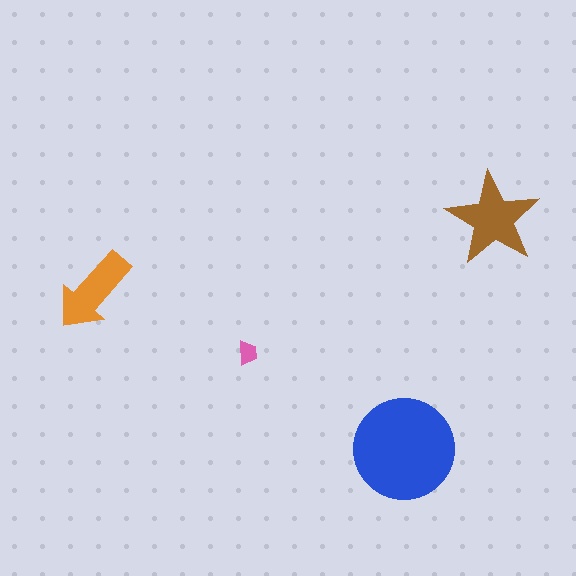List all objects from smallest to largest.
The pink trapezoid, the orange arrow, the brown star, the blue circle.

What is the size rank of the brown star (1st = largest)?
2nd.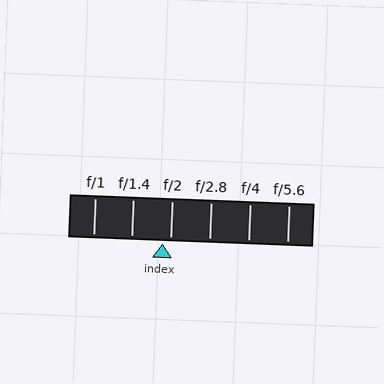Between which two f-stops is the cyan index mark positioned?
The index mark is between f/1.4 and f/2.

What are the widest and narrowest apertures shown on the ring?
The widest aperture shown is f/1 and the narrowest is f/5.6.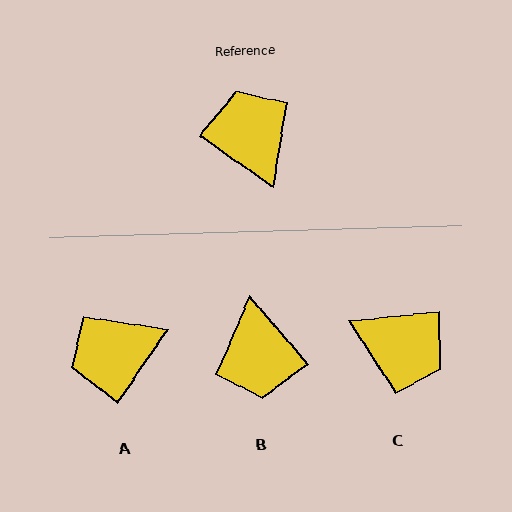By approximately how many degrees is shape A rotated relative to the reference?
Approximately 91 degrees counter-clockwise.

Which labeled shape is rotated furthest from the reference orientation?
B, about 166 degrees away.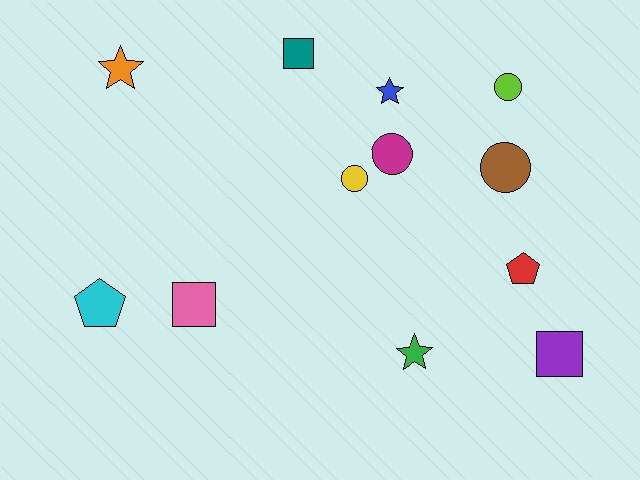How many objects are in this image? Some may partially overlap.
There are 12 objects.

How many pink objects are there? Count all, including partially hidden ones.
There is 1 pink object.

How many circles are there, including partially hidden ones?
There are 4 circles.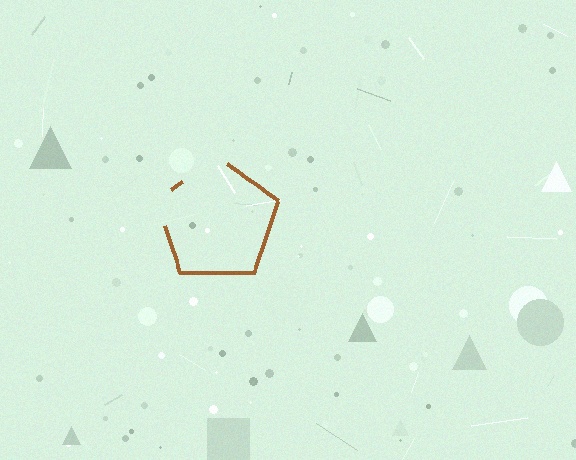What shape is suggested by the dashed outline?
The dashed outline suggests a pentagon.